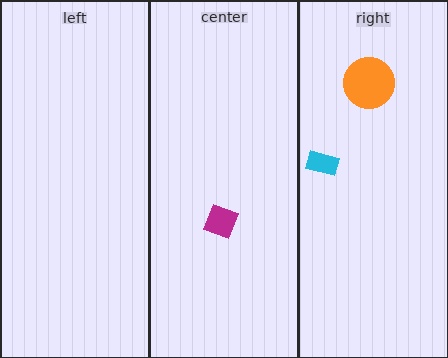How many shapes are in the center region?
1.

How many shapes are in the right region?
2.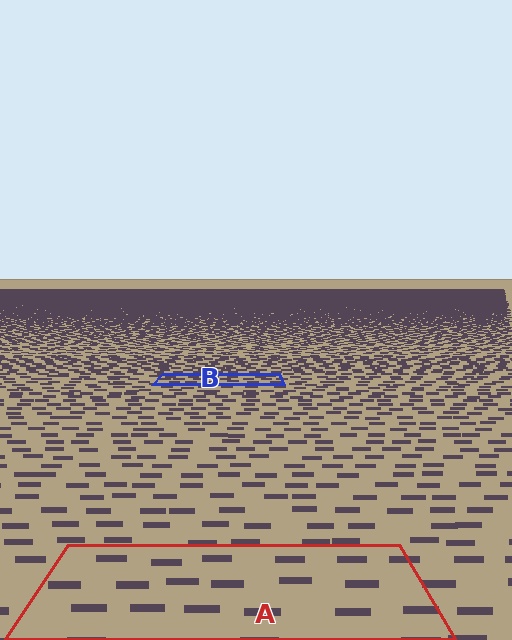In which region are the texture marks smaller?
The texture marks are smaller in region B, because it is farther away.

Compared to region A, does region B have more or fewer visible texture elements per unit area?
Region B has more texture elements per unit area — they are packed more densely because it is farther away.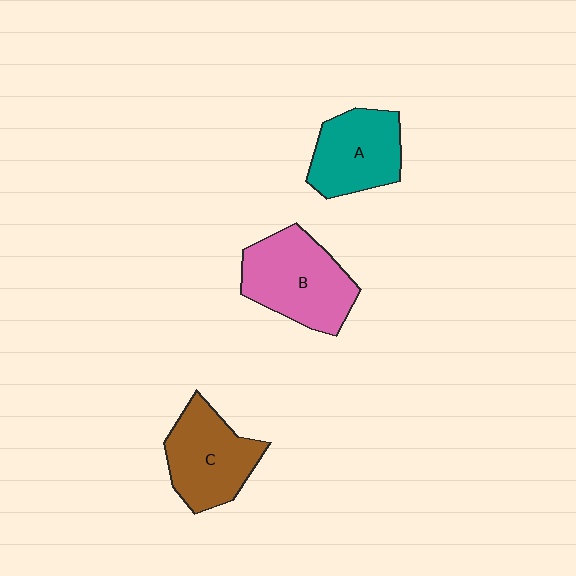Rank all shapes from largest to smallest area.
From largest to smallest: B (pink), C (brown), A (teal).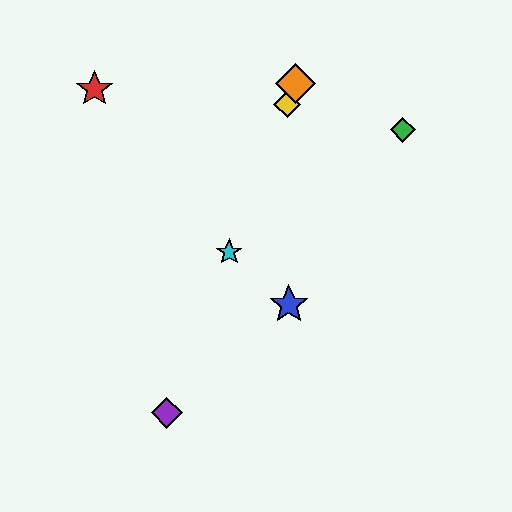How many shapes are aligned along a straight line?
4 shapes (the yellow diamond, the purple diamond, the orange diamond, the cyan star) are aligned along a straight line.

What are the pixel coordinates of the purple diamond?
The purple diamond is at (167, 413).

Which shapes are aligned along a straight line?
The yellow diamond, the purple diamond, the orange diamond, the cyan star are aligned along a straight line.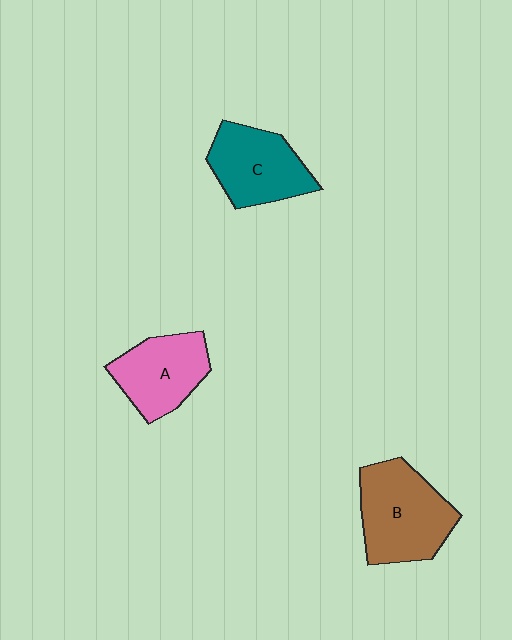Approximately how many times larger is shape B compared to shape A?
Approximately 1.3 times.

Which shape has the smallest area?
Shape A (pink).